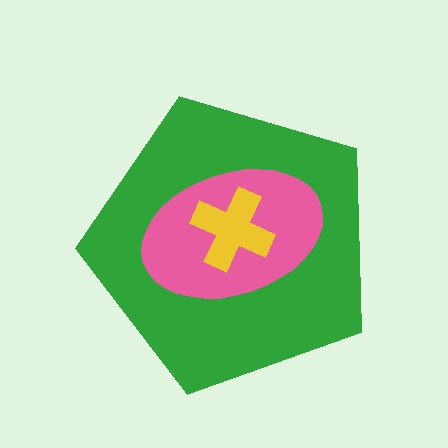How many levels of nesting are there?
3.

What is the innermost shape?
The yellow cross.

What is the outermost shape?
The green pentagon.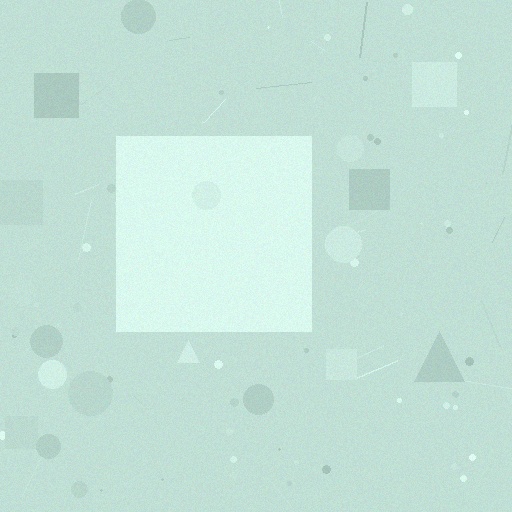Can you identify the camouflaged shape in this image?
The camouflaged shape is a square.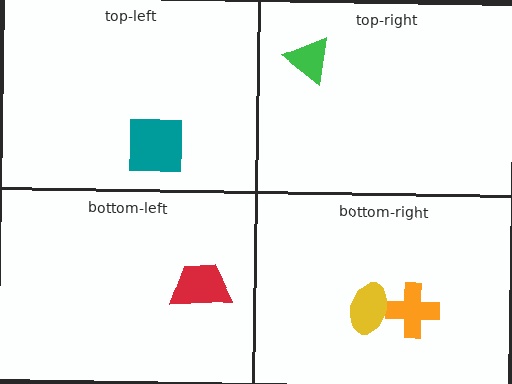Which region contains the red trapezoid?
The bottom-left region.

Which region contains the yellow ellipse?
The bottom-right region.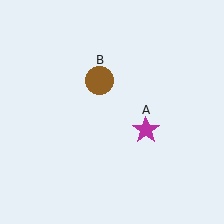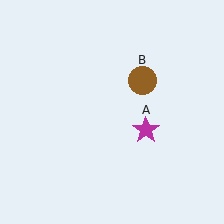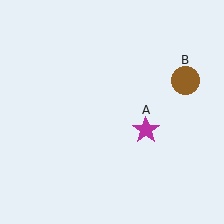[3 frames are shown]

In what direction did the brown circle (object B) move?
The brown circle (object B) moved right.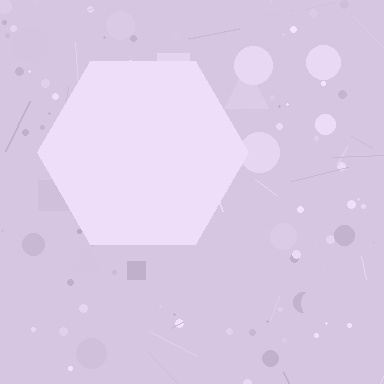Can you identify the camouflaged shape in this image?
The camouflaged shape is a hexagon.